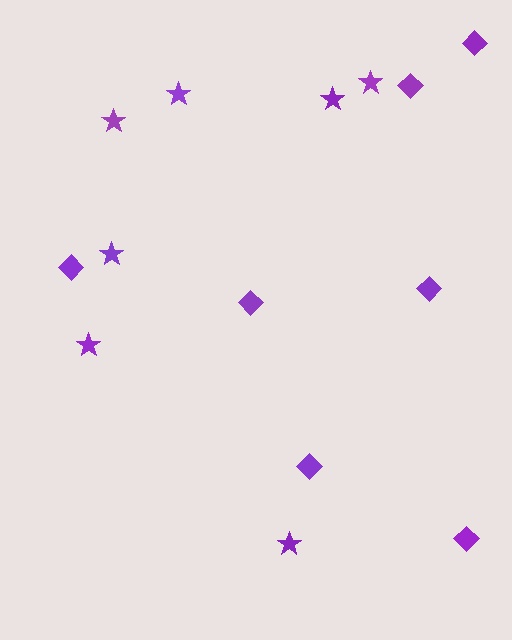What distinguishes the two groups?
There are 2 groups: one group of diamonds (7) and one group of stars (7).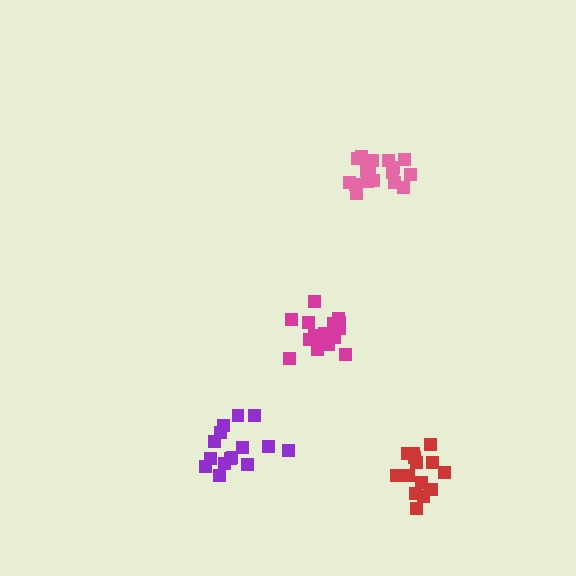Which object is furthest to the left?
The purple cluster is leftmost.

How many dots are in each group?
Group 1: 18 dots, Group 2: 15 dots, Group 3: 17 dots, Group 4: 15 dots (65 total).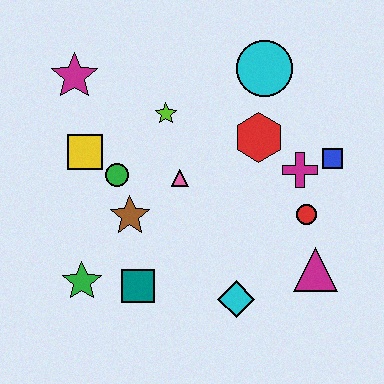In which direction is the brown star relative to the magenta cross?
The brown star is to the left of the magenta cross.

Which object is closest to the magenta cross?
The blue square is closest to the magenta cross.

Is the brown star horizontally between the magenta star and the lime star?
Yes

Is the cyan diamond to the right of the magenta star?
Yes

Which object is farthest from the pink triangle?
The magenta triangle is farthest from the pink triangle.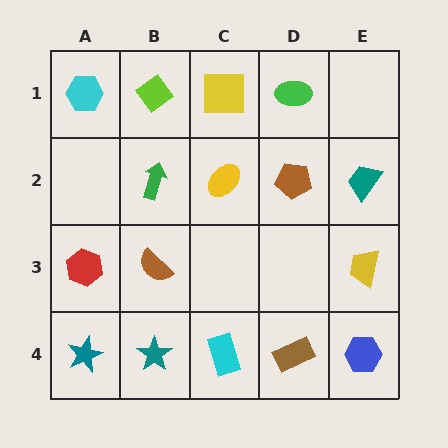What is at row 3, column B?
A brown semicircle.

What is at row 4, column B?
A teal star.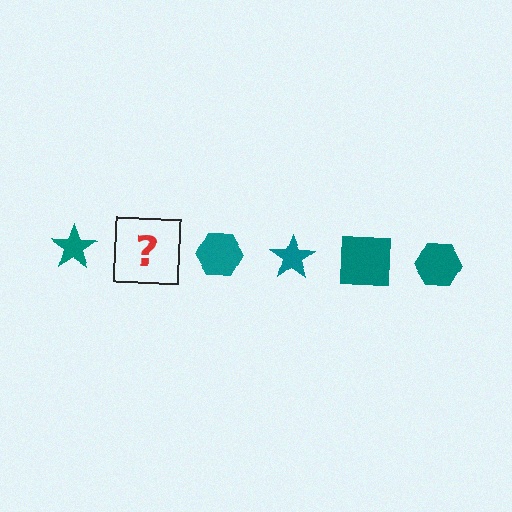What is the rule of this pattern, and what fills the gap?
The rule is that the pattern cycles through star, square, hexagon shapes in teal. The gap should be filled with a teal square.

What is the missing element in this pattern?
The missing element is a teal square.